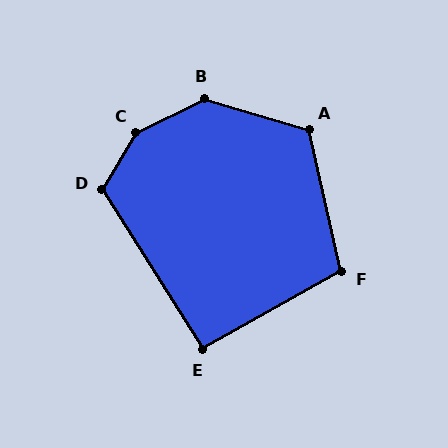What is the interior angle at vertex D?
Approximately 117 degrees (obtuse).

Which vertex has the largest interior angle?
C, at approximately 147 degrees.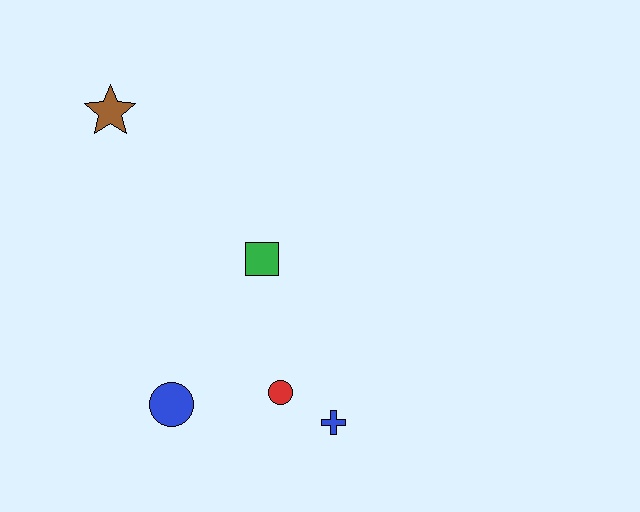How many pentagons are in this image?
There are no pentagons.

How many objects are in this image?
There are 5 objects.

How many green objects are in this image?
There is 1 green object.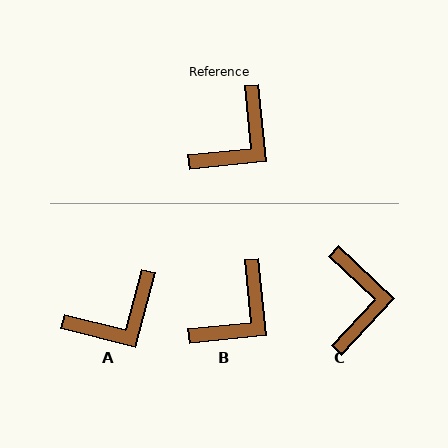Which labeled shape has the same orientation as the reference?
B.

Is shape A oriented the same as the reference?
No, it is off by about 20 degrees.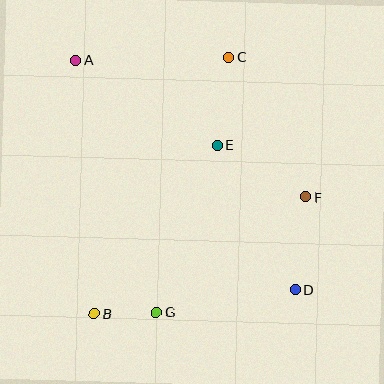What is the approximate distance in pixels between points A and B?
The distance between A and B is approximately 255 pixels.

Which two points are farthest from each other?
Points A and D are farthest from each other.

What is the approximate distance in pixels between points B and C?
The distance between B and C is approximately 290 pixels.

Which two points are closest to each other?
Points B and G are closest to each other.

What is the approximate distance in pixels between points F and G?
The distance between F and G is approximately 188 pixels.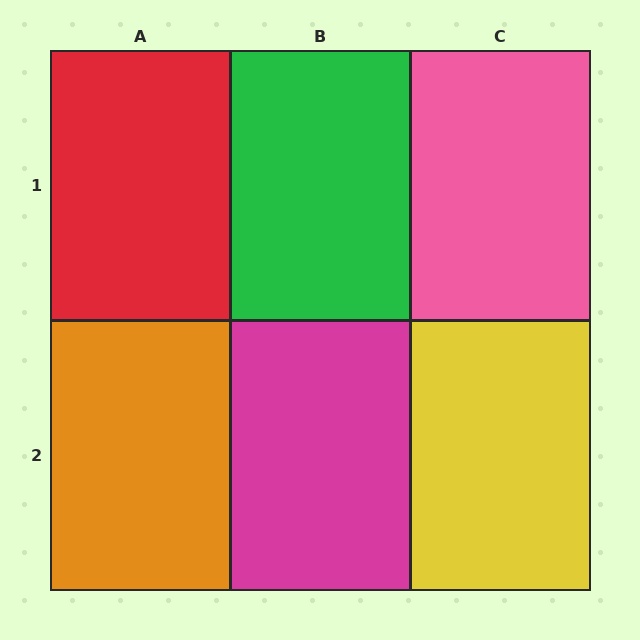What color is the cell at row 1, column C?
Pink.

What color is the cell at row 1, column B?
Green.